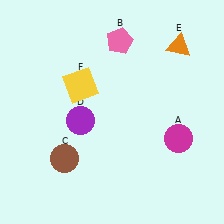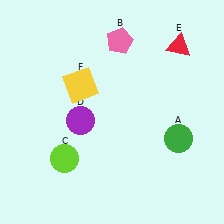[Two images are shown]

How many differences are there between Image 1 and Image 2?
There are 3 differences between the two images.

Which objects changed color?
A changed from magenta to green. C changed from brown to lime. E changed from orange to red.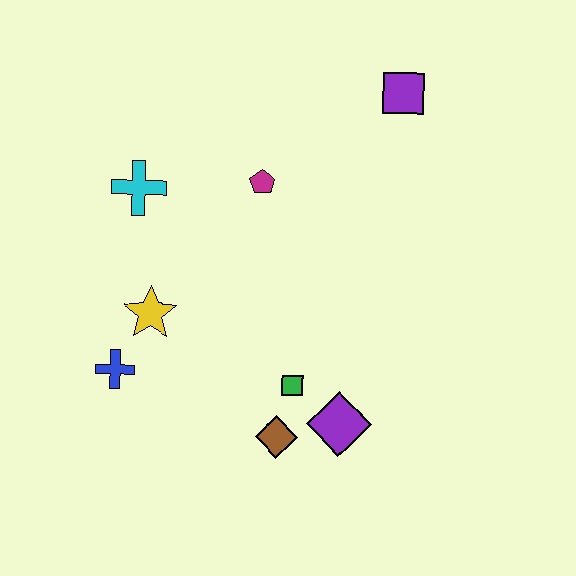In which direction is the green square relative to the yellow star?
The green square is to the right of the yellow star.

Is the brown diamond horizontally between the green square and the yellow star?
Yes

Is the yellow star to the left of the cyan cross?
No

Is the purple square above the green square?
Yes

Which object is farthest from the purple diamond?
The purple square is farthest from the purple diamond.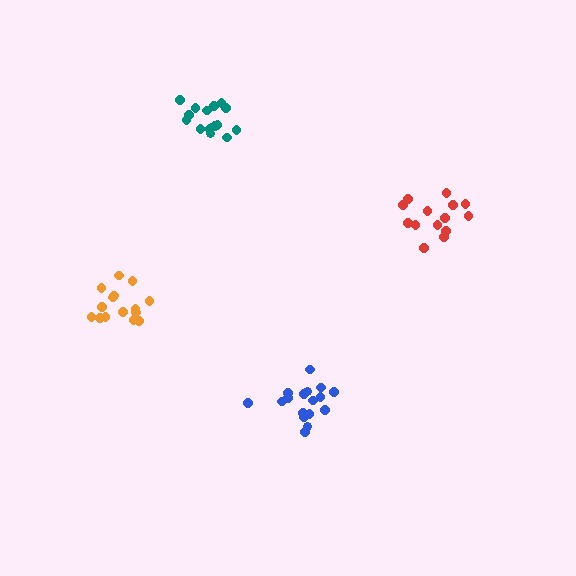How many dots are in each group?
Group 1: 17 dots, Group 2: 14 dots, Group 3: 15 dots, Group 4: 16 dots (62 total).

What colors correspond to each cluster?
The clusters are colored: blue, red, orange, teal.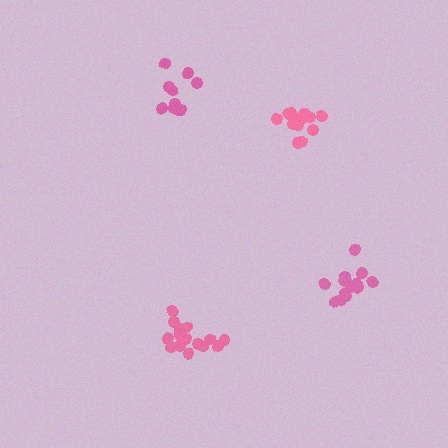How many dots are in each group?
Group 1: 10 dots, Group 2: 15 dots, Group 3: 14 dots, Group 4: 15 dots (54 total).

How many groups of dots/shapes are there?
There are 4 groups.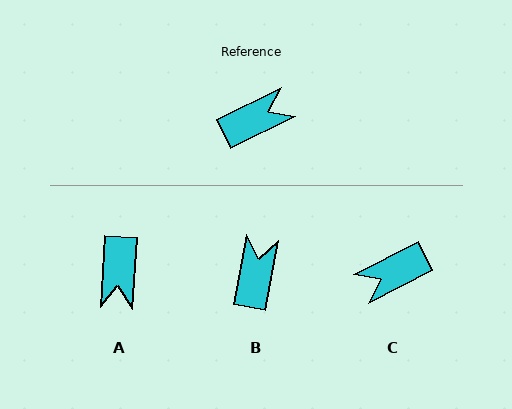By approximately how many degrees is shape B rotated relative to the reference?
Approximately 53 degrees counter-clockwise.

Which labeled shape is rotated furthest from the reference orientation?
C, about 179 degrees away.